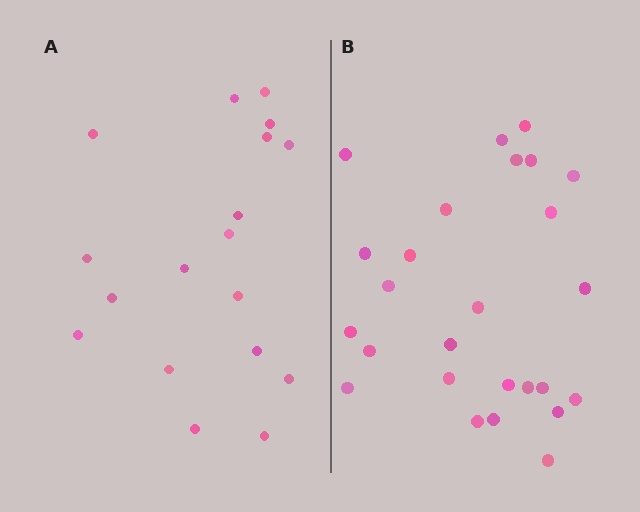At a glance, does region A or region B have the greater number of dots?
Region B (the right region) has more dots.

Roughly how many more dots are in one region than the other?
Region B has roughly 8 or so more dots than region A.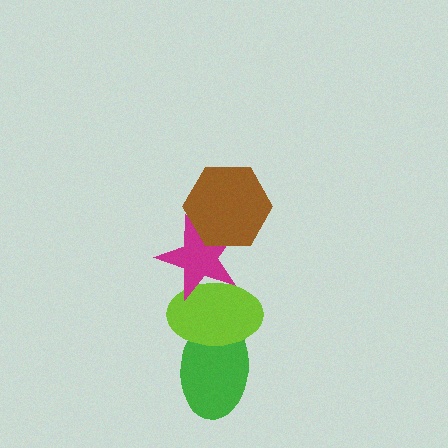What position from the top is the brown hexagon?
The brown hexagon is 1st from the top.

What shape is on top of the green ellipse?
The lime ellipse is on top of the green ellipse.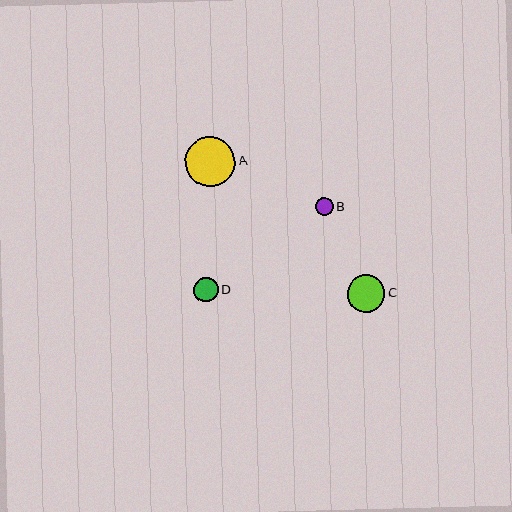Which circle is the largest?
Circle A is the largest with a size of approximately 51 pixels.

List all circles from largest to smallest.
From largest to smallest: A, C, D, B.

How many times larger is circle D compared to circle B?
Circle D is approximately 1.4 times the size of circle B.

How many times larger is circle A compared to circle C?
Circle A is approximately 1.3 times the size of circle C.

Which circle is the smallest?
Circle B is the smallest with a size of approximately 18 pixels.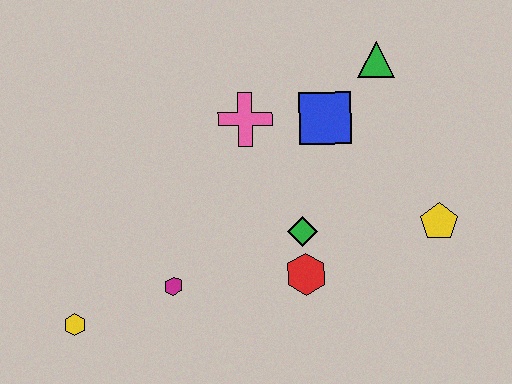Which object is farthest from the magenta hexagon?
The green triangle is farthest from the magenta hexagon.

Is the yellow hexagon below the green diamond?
Yes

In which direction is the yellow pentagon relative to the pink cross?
The yellow pentagon is to the right of the pink cross.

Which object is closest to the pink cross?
The blue square is closest to the pink cross.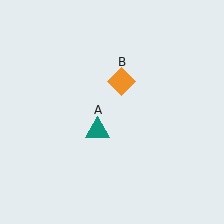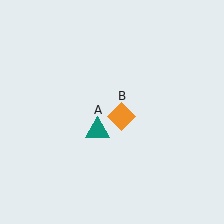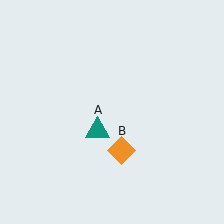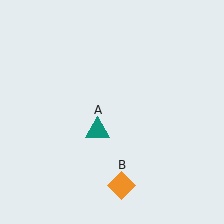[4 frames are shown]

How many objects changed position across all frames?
1 object changed position: orange diamond (object B).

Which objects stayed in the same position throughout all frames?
Teal triangle (object A) remained stationary.